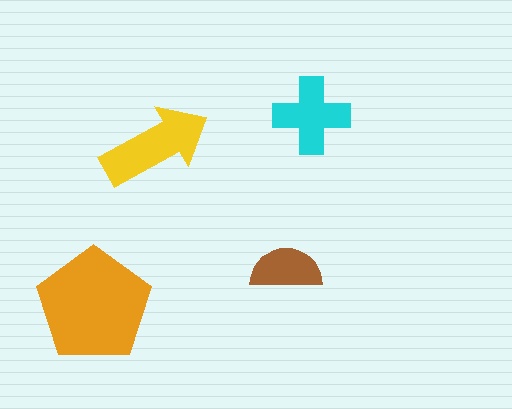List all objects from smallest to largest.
The brown semicircle, the cyan cross, the yellow arrow, the orange pentagon.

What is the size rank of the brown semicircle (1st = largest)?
4th.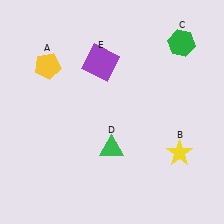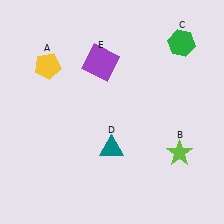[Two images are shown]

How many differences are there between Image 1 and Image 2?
There are 2 differences between the two images.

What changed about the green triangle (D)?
In Image 1, D is green. In Image 2, it changed to teal.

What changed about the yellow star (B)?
In Image 1, B is yellow. In Image 2, it changed to lime.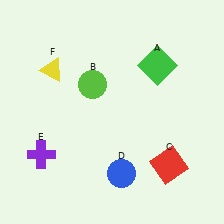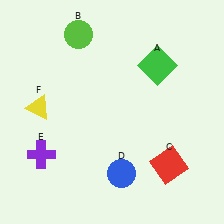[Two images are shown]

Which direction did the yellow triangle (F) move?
The yellow triangle (F) moved down.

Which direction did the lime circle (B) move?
The lime circle (B) moved up.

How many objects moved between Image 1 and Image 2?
2 objects moved between the two images.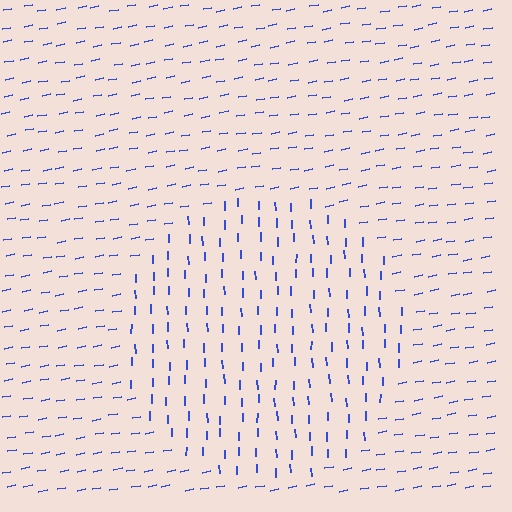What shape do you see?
I see a circle.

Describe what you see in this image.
The image is filled with small blue line segments. A circle region in the image has lines oriented differently from the surrounding lines, creating a visible texture boundary.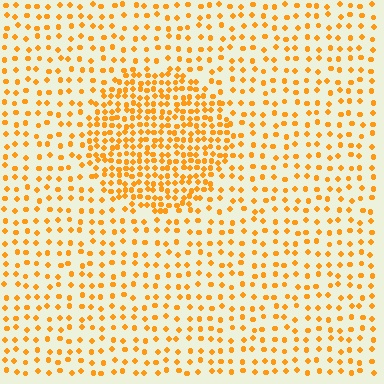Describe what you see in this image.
The image contains small orange elements arranged at two different densities. A circle-shaped region is visible where the elements are more densely packed than the surrounding area.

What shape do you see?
I see a circle.